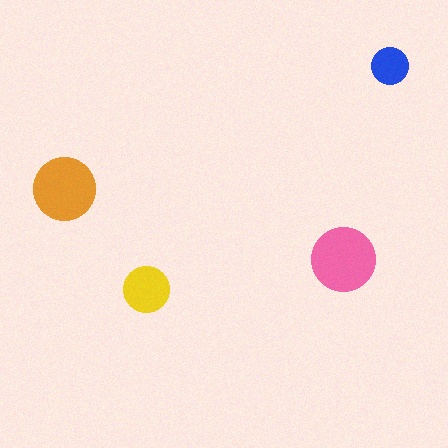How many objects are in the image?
There are 4 objects in the image.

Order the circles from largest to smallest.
the pink one, the orange one, the yellow one, the blue one.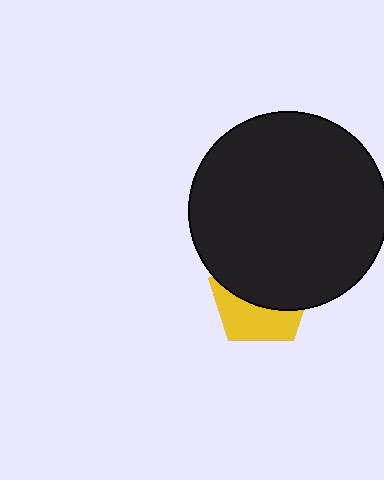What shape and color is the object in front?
The object in front is a black circle.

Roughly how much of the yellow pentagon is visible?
A small part of it is visible (roughly 41%).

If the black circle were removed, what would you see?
You would see the complete yellow pentagon.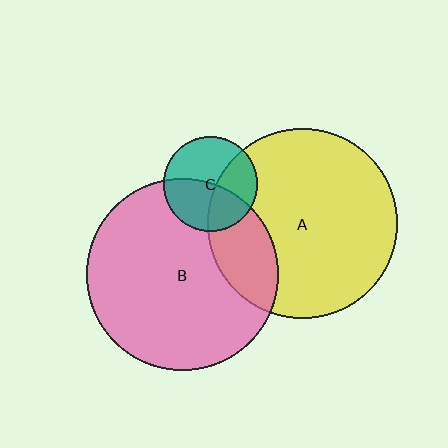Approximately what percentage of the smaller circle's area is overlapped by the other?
Approximately 20%.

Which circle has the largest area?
Circle B (pink).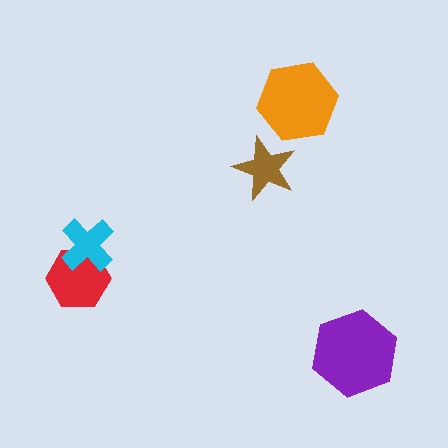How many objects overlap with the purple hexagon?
0 objects overlap with the purple hexagon.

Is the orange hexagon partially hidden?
No, no other shape covers it.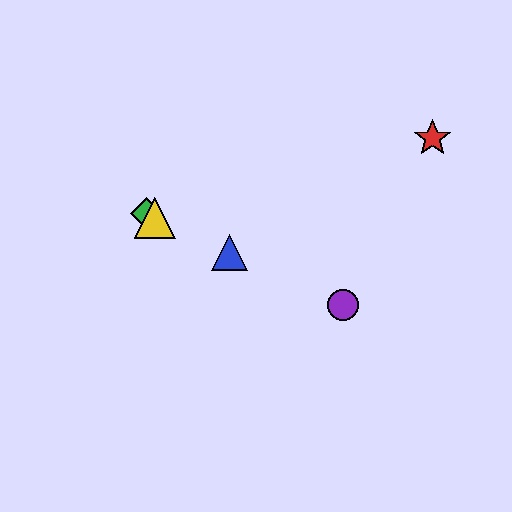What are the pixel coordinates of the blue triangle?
The blue triangle is at (230, 252).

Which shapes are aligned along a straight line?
The blue triangle, the green diamond, the yellow triangle, the purple circle are aligned along a straight line.